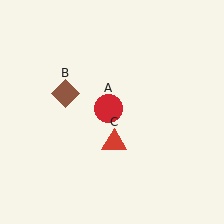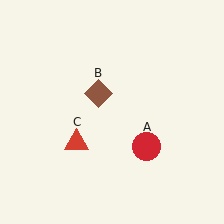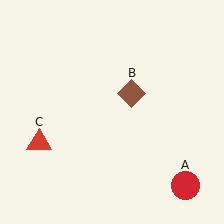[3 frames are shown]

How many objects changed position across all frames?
3 objects changed position: red circle (object A), brown diamond (object B), red triangle (object C).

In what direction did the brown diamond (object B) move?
The brown diamond (object B) moved right.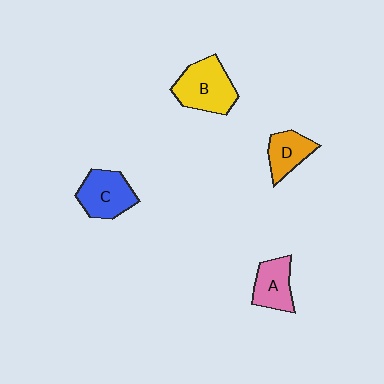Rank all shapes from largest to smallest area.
From largest to smallest: B (yellow), C (blue), A (pink), D (orange).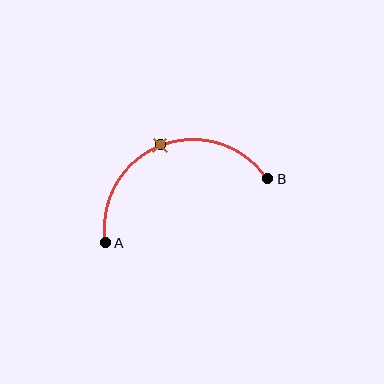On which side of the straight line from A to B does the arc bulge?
The arc bulges above the straight line connecting A and B.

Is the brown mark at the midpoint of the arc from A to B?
Yes. The brown mark lies on the arc at equal arc-length from both A and B — it is the arc midpoint.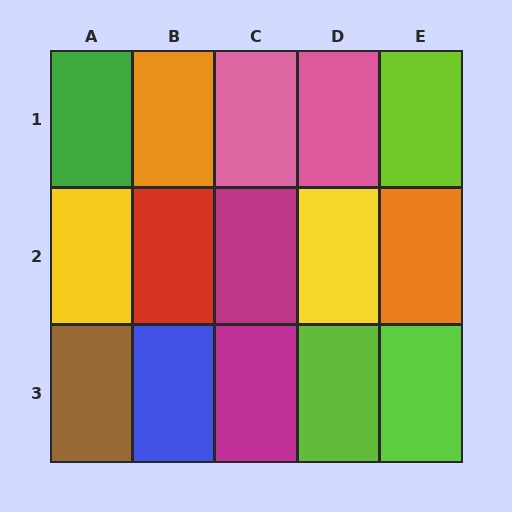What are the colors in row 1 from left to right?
Green, orange, pink, pink, lime.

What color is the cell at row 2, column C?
Magenta.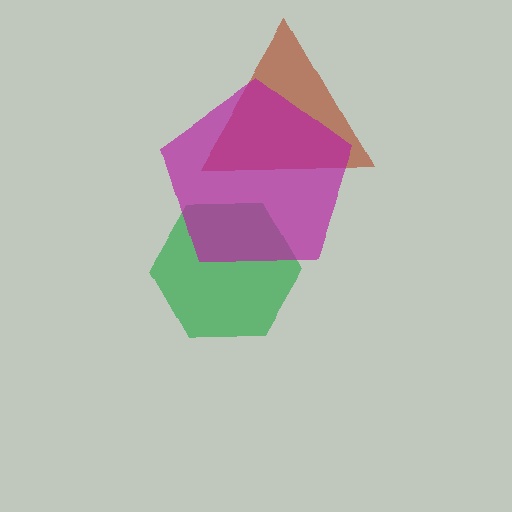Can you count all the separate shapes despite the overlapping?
Yes, there are 3 separate shapes.